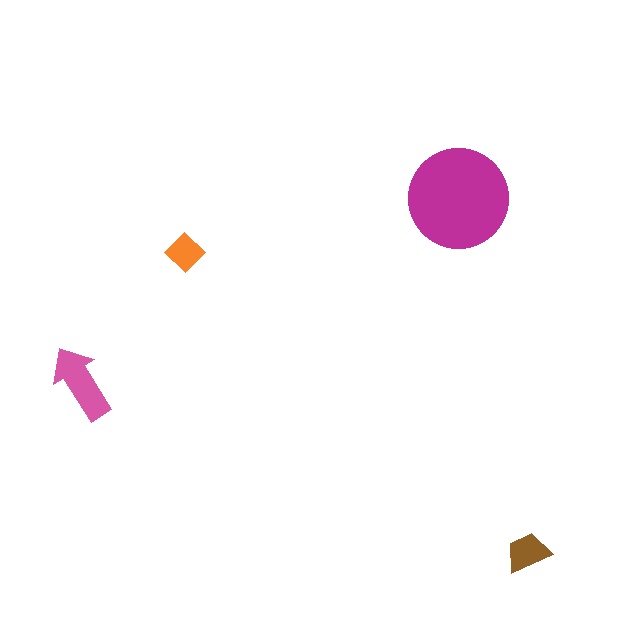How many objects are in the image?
There are 4 objects in the image.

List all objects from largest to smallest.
The magenta circle, the pink arrow, the brown trapezoid, the orange diamond.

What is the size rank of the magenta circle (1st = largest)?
1st.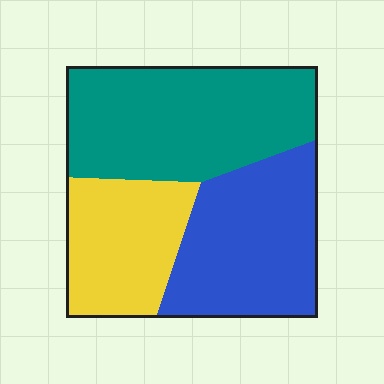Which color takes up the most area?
Teal, at roughly 40%.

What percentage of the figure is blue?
Blue covers 34% of the figure.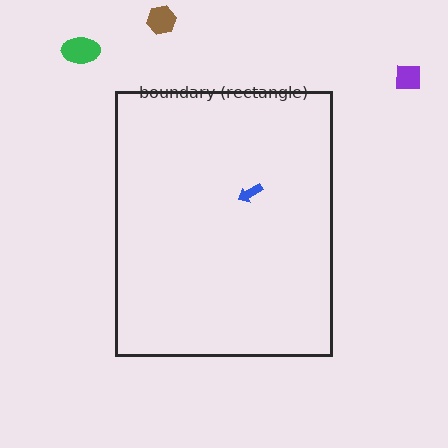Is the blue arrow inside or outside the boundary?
Inside.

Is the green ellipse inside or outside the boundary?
Outside.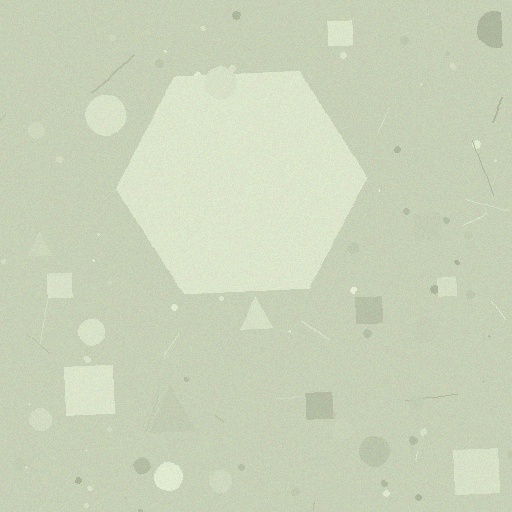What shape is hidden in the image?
A hexagon is hidden in the image.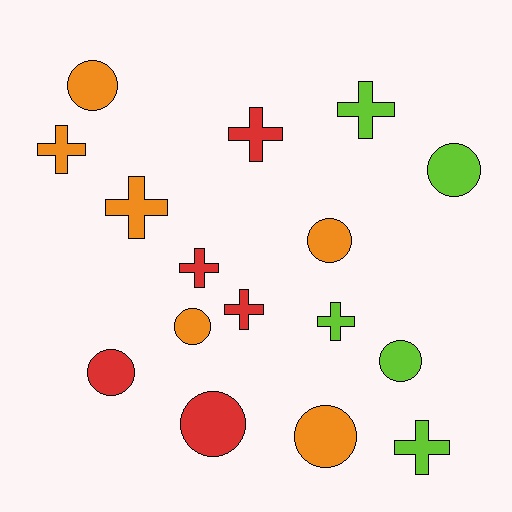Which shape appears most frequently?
Circle, with 8 objects.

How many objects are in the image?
There are 16 objects.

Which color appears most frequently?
Orange, with 6 objects.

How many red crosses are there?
There are 3 red crosses.